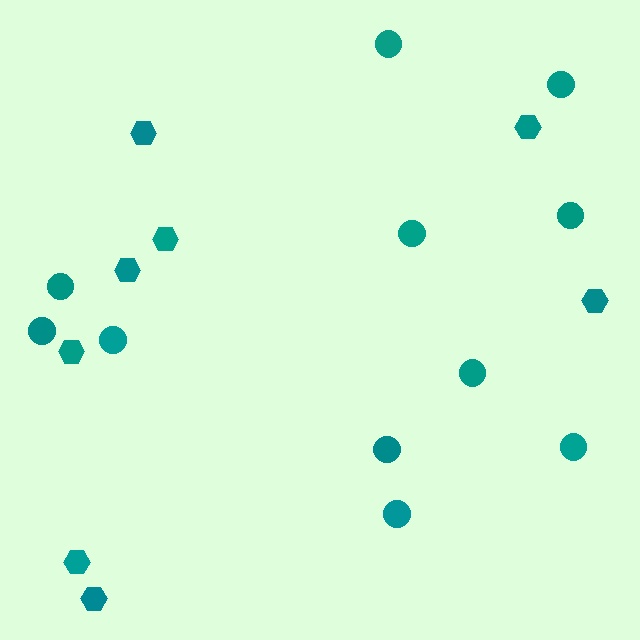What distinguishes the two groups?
There are 2 groups: one group of circles (11) and one group of hexagons (8).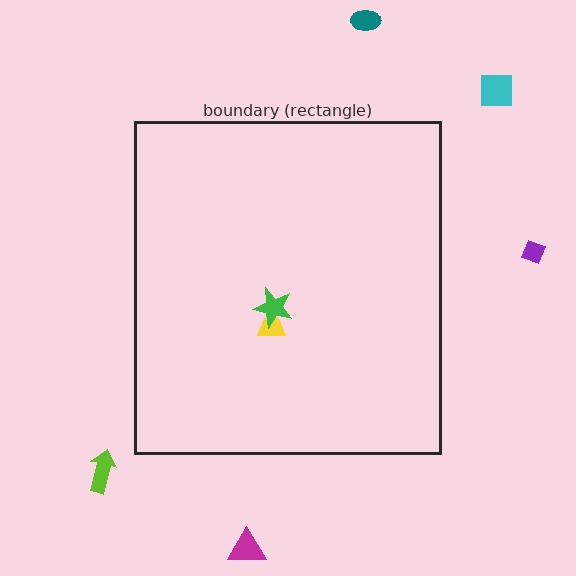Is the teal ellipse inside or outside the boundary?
Outside.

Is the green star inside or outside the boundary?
Inside.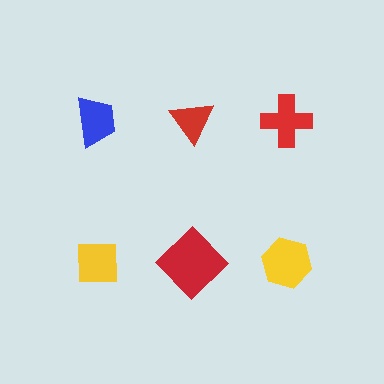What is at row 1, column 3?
A red cross.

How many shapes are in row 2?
3 shapes.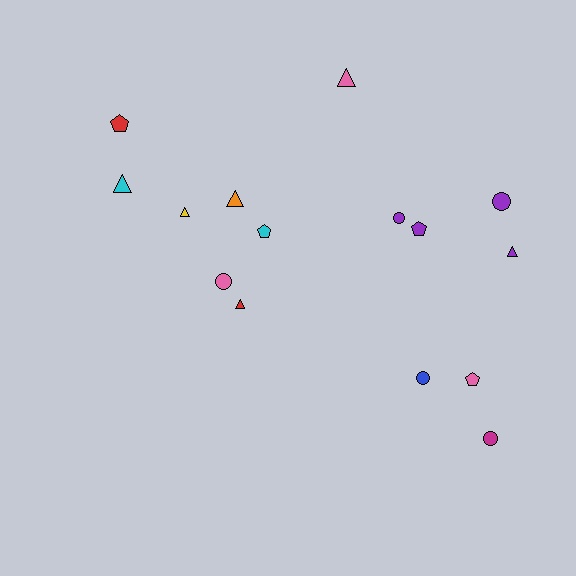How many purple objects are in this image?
There are 4 purple objects.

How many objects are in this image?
There are 15 objects.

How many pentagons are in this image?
There are 4 pentagons.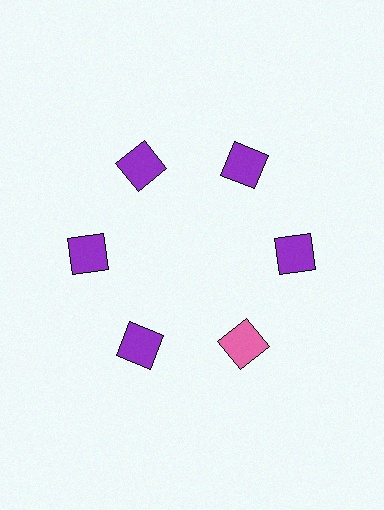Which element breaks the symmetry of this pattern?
The pink square at roughly the 5 o'clock position breaks the symmetry. All other shapes are purple squares.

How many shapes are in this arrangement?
There are 6 shapes arranged in a ring pattern.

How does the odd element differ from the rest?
It has a different color: pink instead of purple.